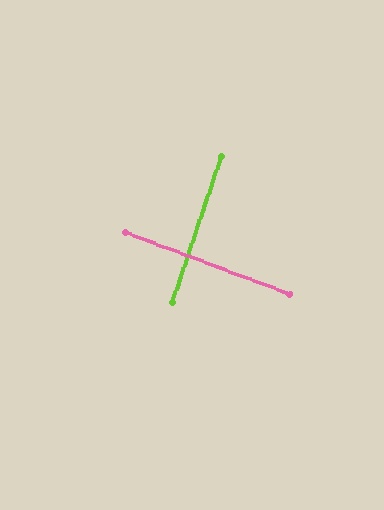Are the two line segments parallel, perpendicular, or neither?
Perpendicular — they meet at approximately 88°.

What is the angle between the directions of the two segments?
Approximately 88 degrees.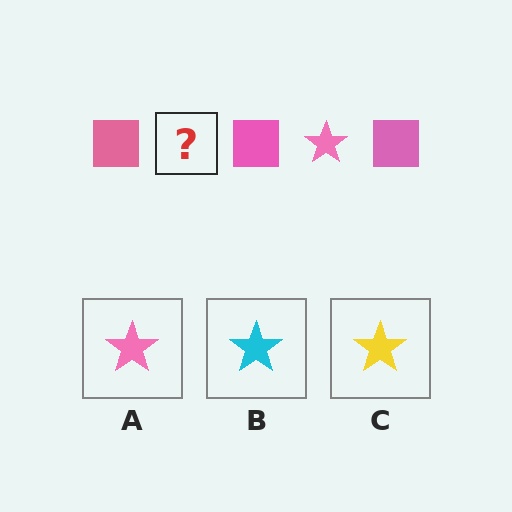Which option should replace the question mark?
Option A.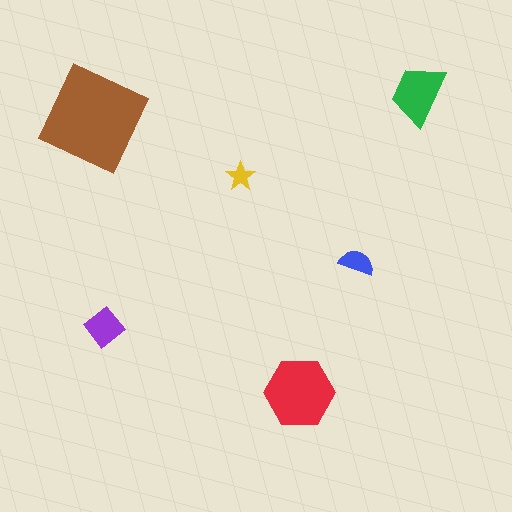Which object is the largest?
The brown square.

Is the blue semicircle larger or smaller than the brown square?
Smaller.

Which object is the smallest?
The yellow star.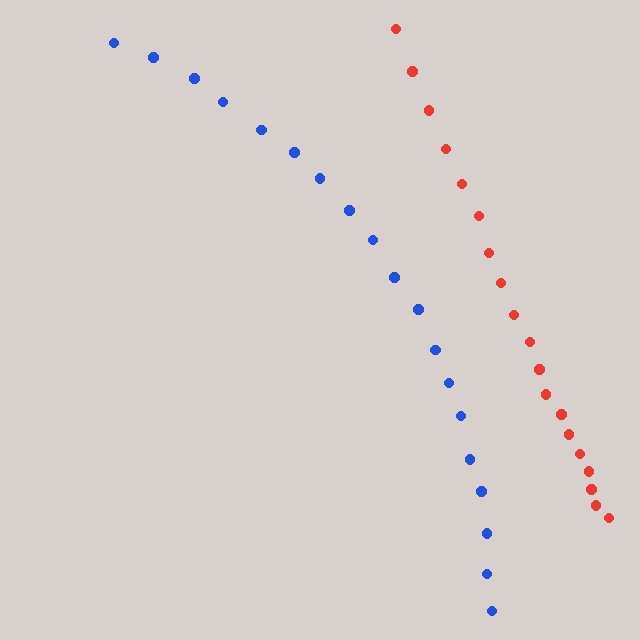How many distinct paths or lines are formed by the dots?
There are 2 distinct paths.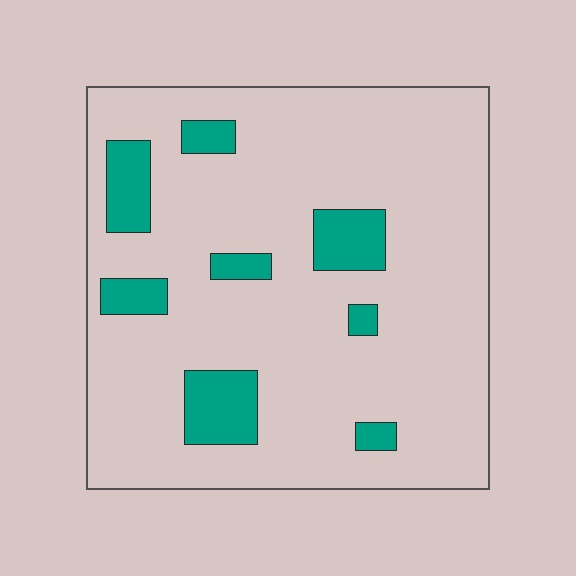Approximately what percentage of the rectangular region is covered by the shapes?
Approximately 15%.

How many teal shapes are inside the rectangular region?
8.